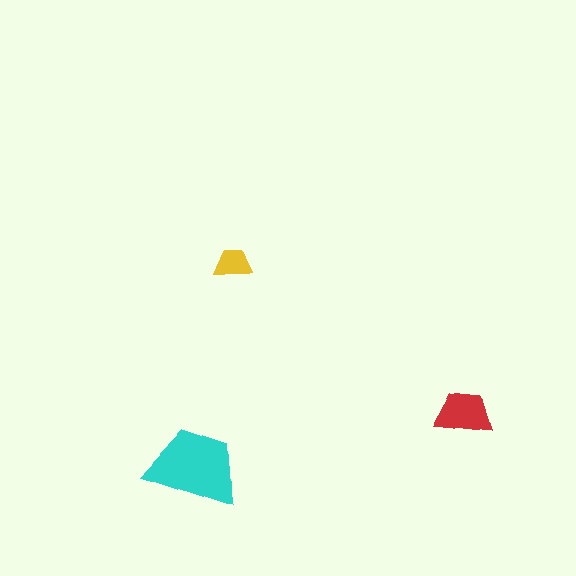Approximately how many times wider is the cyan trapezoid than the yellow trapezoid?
About 2.5 times wider.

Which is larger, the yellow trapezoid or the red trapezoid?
The red one.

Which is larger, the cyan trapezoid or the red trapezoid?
The cyan one.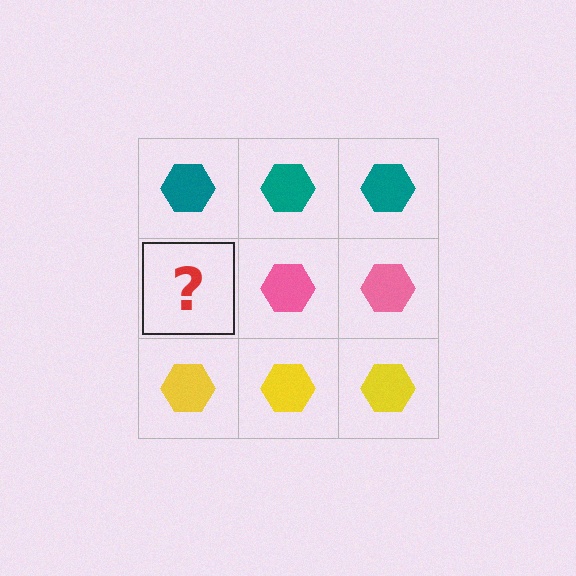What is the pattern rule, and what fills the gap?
The rule is that each row has a consistent color. The gap should be filled with a pink hexagon.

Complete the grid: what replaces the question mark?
The question mark should be replaced with a pink hexagon.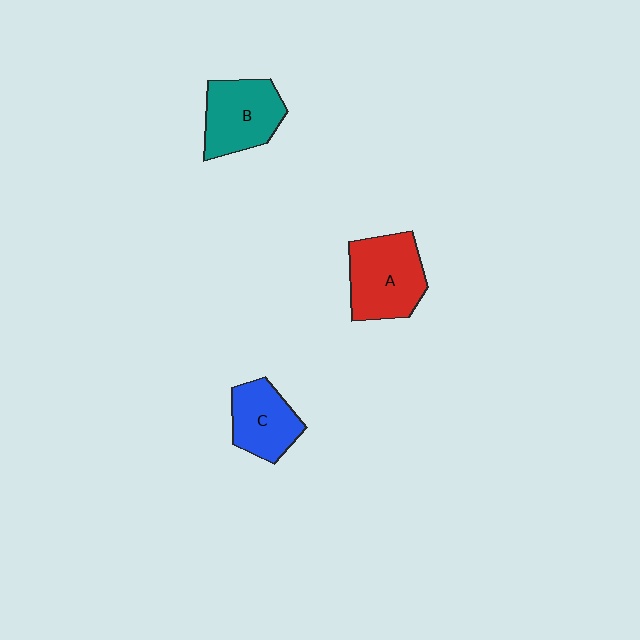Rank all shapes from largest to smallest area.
From largest to smallest: A (red), B (teal), C (blue).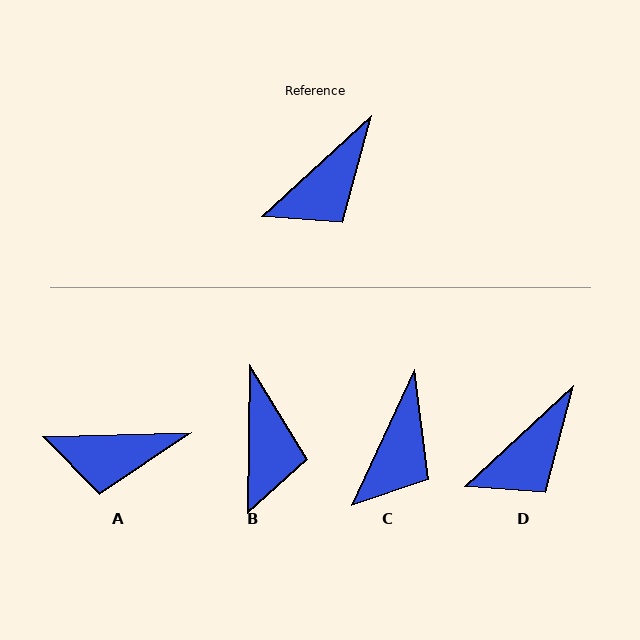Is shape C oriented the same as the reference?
No, it is off by about 22 degrees.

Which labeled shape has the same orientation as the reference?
D.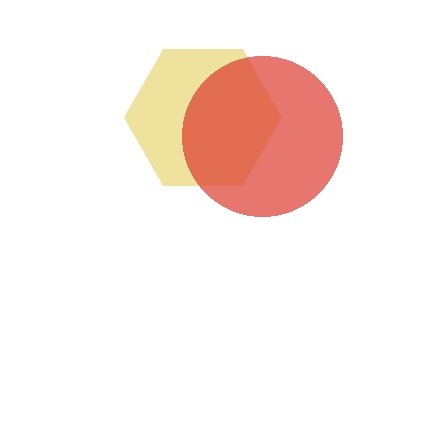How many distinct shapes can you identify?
There are 2 distinct shapes: a yellow hexagon, a red circle.